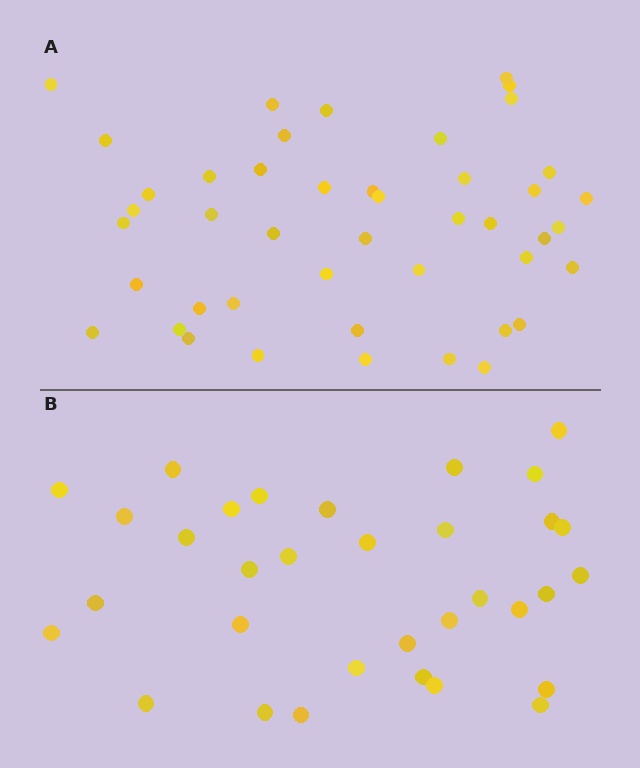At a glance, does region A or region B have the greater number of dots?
Region A (the top region) has more dots.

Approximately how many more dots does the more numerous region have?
Region A has roughly 12 or so more dots than region B.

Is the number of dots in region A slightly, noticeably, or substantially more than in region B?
Region A has noticeably more, but not dramatically so. The ratio is roughly 1.4 to 1.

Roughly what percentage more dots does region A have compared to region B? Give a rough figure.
About 35% more.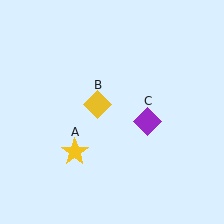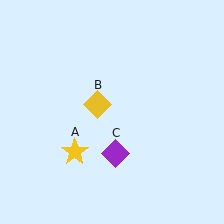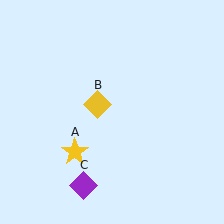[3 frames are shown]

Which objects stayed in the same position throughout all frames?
Yellow star (object A) and yellow diamond (object B) remained stationary.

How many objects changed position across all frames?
1 object changed position: purple diamond (object C).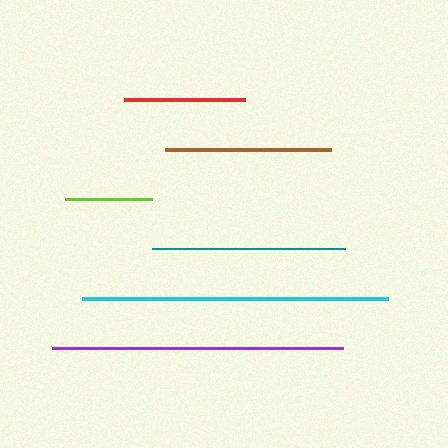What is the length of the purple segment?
The purple segment is approximately 291 pixels long.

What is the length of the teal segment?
The teal segment is approximately 193 pixels long.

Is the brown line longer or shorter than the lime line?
The brown line is longer than the lime line.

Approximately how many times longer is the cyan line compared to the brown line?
The cyan line is approximately 1.9 times the length of the brown line.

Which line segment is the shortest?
The lime line is the shortest at approximately 86 pixels.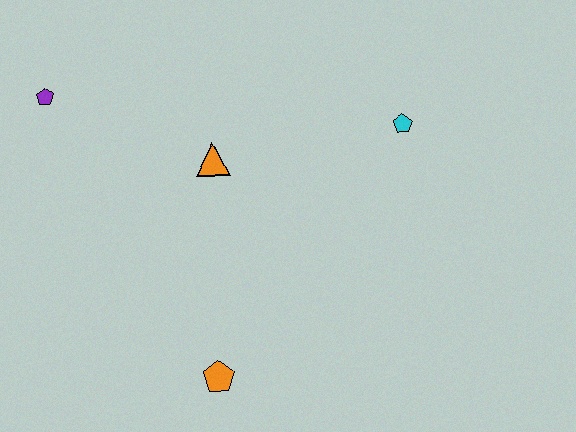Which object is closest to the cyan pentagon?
The orange triangle is closest to the cyan pentagon.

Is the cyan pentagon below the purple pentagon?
Yes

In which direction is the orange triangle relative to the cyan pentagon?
The orange triangle is to the left of the cyan pentagon.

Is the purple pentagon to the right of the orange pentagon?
No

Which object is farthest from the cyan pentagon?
The purple pentagon is farthest from the cyan pentagon.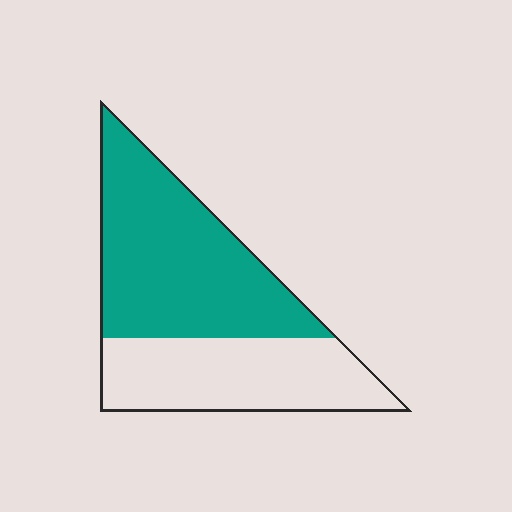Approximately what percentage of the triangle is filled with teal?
Approximately 60%.